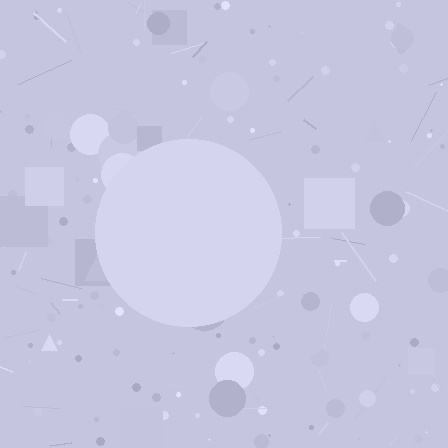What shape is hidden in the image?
A circle is hidden in the image.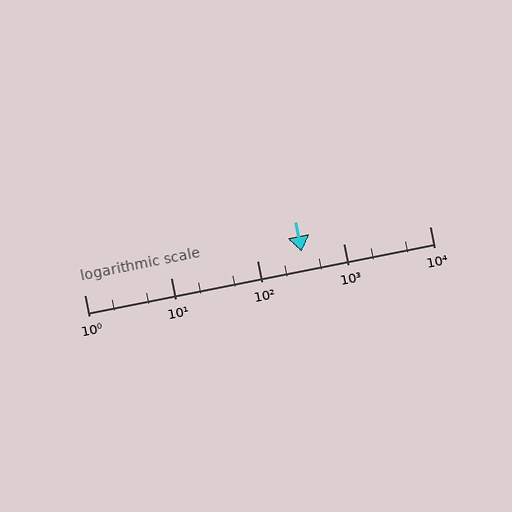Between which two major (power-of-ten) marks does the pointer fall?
The pointer is between 100 and 1000.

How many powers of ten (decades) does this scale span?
The scale spans 4 decades, from 1 to 10000.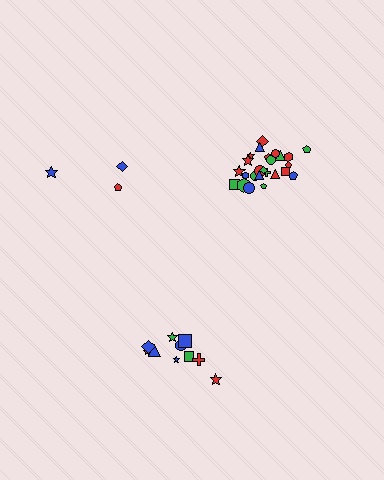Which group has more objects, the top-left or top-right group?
The top-right group.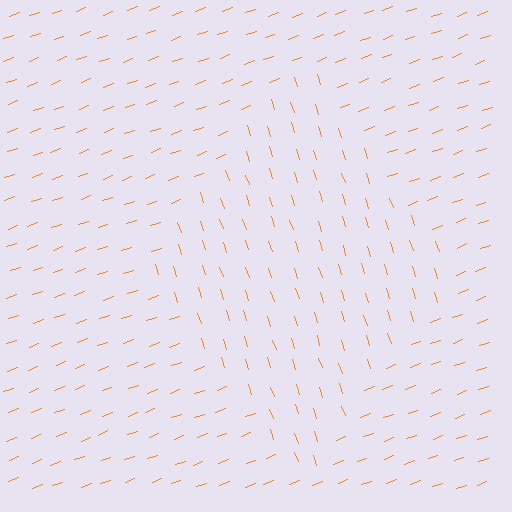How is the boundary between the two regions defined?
The boundary is defined purely by a change in line orientation (approximately 88 degrees difference). All lines are the same color and thickness.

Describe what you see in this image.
The image is filled with small orange line segments. A diamond region in the image has lines oriented differently from the surrounding lines, creating a visible texture boundary.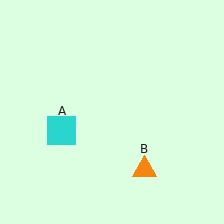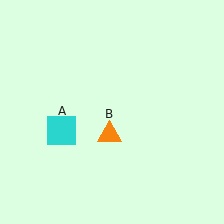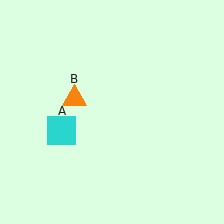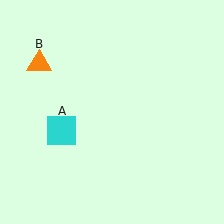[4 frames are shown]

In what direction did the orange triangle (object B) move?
The orange triangle (object B) moved up and to the left.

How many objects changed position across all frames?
1 object changed position: orange triangle (object B).